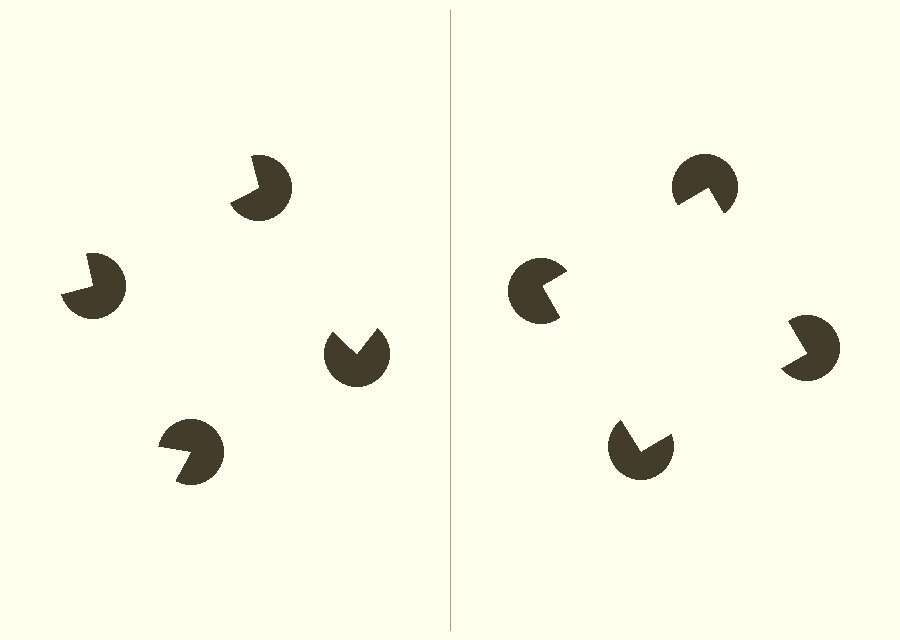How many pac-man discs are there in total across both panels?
8 — 4 on each side.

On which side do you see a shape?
An illusory square appears on the right side. On the left side the wedge cuts are rotated, so no coherent shape forms.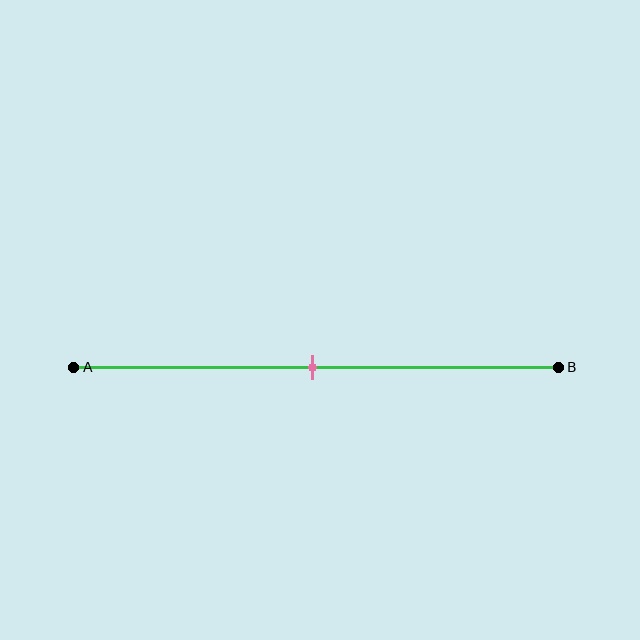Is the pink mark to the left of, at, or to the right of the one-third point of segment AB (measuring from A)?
The pink mark is to the right of the one-third point of segment AB.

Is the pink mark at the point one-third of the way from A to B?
No, the mark is at about 50% from A, not at the 33% one-third point.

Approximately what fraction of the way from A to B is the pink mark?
The pink mark is approximately 50% of the way from A to B.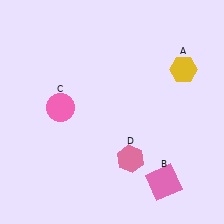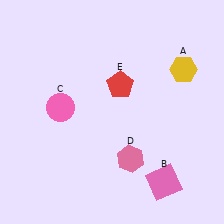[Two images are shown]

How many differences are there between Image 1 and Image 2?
There is 1 difference between the two images.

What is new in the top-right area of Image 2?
A red pentagon (E) was added in the top-right area of Image 2.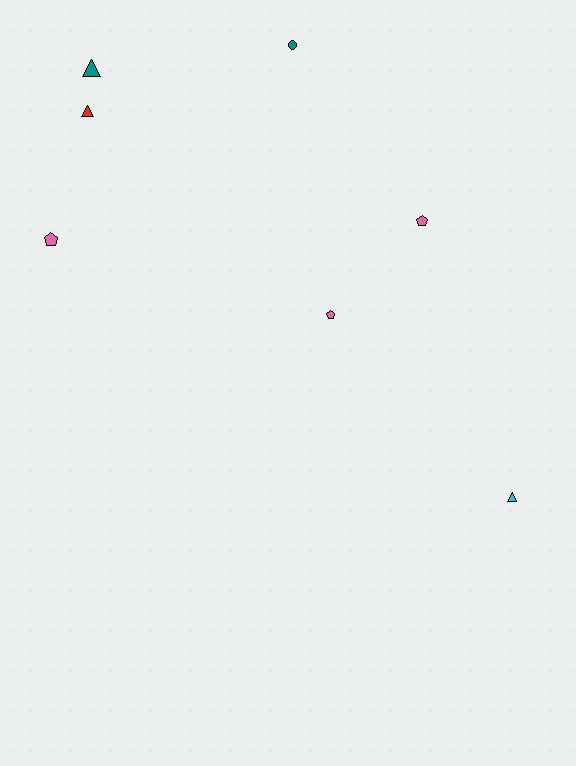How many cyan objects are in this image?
There is 1 cyan object.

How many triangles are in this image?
There are 3 triangles.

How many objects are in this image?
There are 7 objects.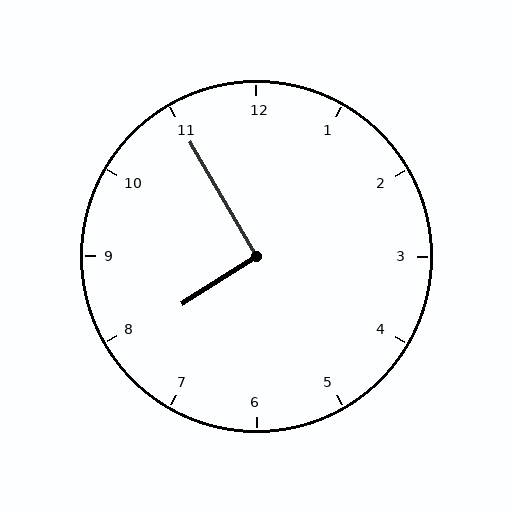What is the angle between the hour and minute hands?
Approximately 92 degrees.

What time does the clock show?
7:55.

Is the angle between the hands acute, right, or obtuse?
It is right.